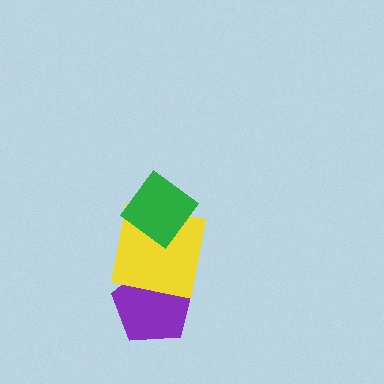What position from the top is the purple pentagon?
The purple pentagon is 3rd from the top.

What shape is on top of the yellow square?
The green diamond is on top of the yellow square.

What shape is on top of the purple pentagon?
The yellow square is on top of the purple pentagon.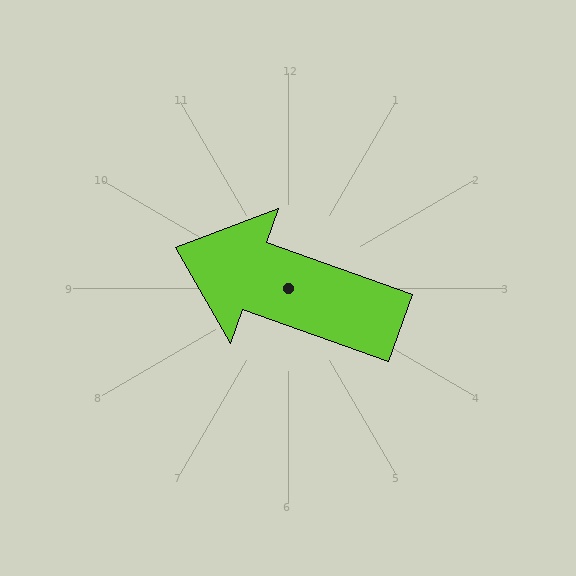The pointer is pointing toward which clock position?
Roughly 10 o'clock.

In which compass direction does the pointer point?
West.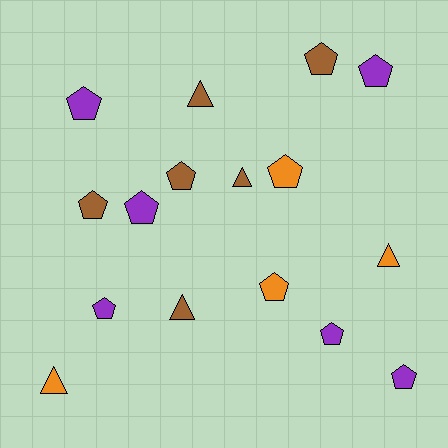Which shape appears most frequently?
Pentagon, with 11 objects.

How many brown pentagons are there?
There are 3 brown pentagons.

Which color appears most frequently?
Purple, with 6 objects.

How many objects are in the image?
There are 16 objects.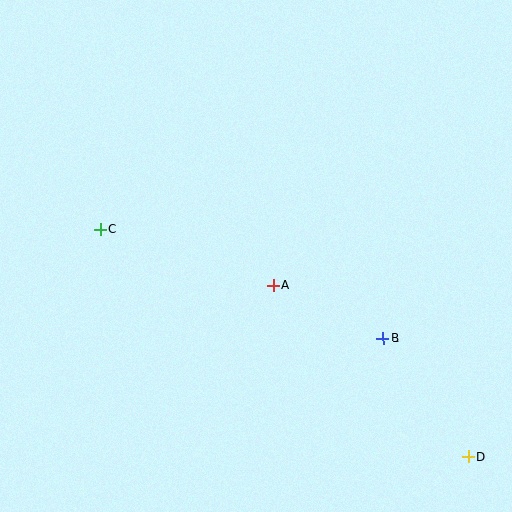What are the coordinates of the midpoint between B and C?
The midpoint between B and C is at (242, 284).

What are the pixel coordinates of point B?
Point B is at (383, 338).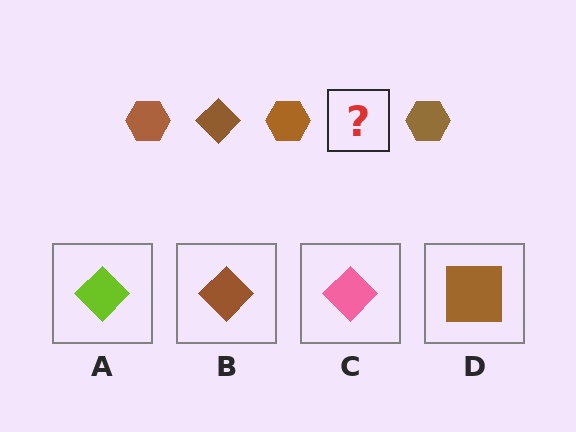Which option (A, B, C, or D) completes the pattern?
B.